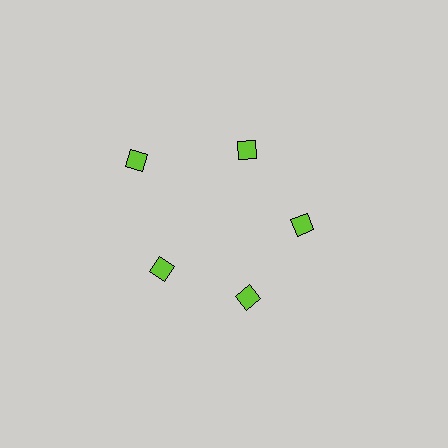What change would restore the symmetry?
The symmetry would be restored by moving it inward, back onto the ring so that all 5 diamonds sit at equal angles and equal distance from the center.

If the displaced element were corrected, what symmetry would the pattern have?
It would have 5-fold rotational symmetry — the pattern would map onto itself every 72 degrees.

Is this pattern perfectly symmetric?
No. The 5 lime diamonds are arranged in a ring, but one element near the 10 o'clock position is pushed outward from the center, breaking the 5-fold rotational symmetry.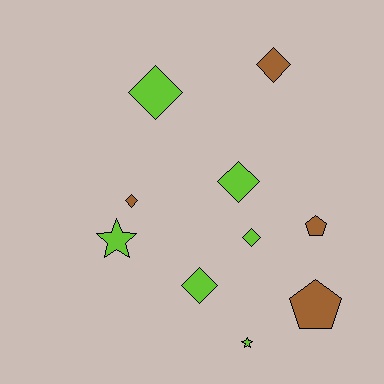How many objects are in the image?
There are 10 objects.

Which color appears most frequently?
Lime, with 6 objects.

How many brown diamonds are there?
There are 2 brown diamonds.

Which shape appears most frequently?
Diamond, with 6 objects.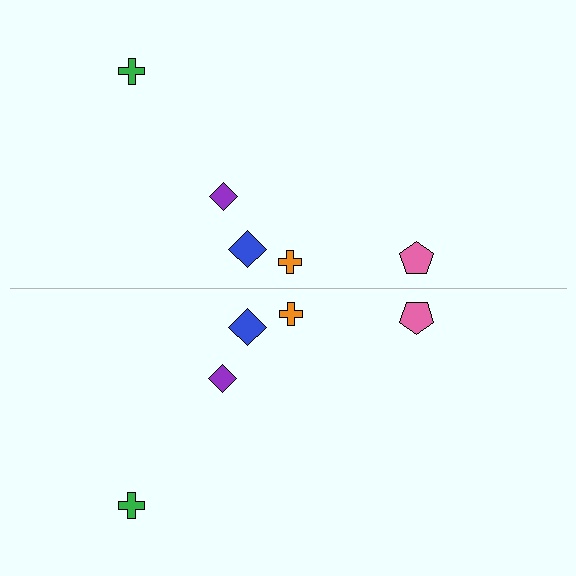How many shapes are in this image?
There are 10 shapes in this image.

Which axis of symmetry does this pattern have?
The pattern has a horizontal axis of symmetry running through the center of the image.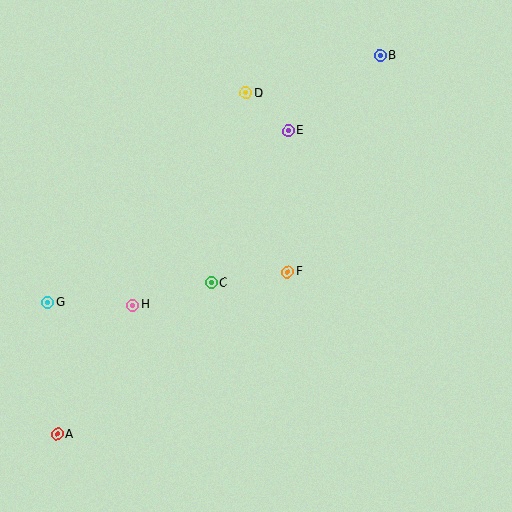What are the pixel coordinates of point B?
Point B is at (380, 56).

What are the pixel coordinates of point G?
Point G is at (48, 303).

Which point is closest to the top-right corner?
Point B is closest to the top-right corner.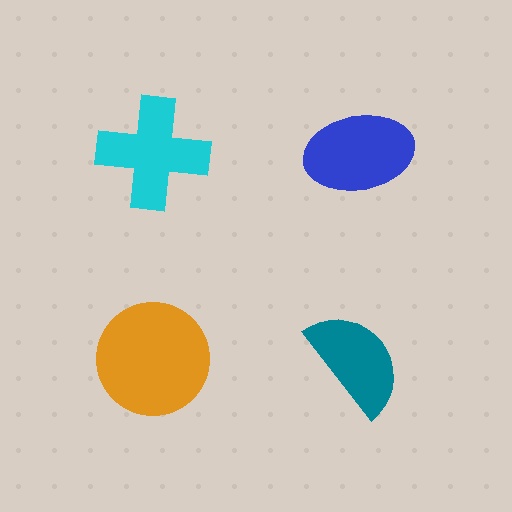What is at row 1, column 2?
A blue ellipse.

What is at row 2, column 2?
A teal semicircle.